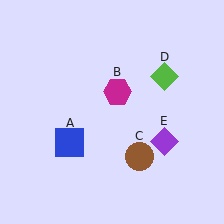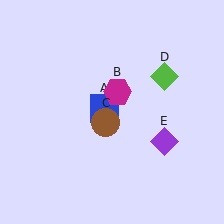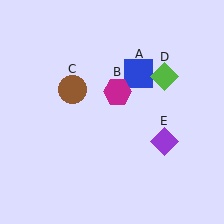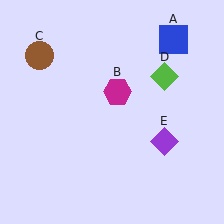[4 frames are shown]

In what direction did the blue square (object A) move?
The blue square (object A) moved up and to the right.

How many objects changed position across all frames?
2 objects changed position: blue square (object A), brown circle (object C).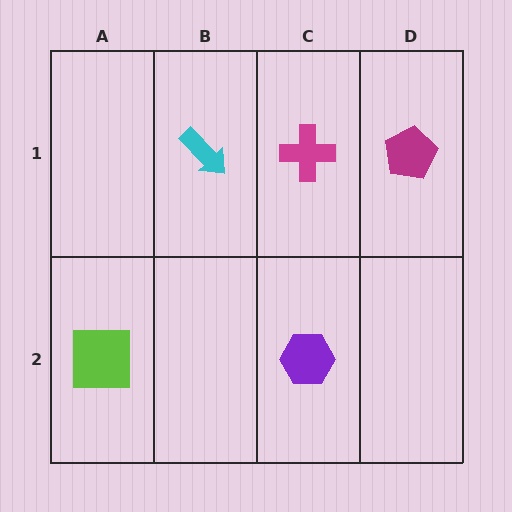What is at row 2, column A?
A lime square.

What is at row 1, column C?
A magenta cross.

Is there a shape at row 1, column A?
No, that cell is empty.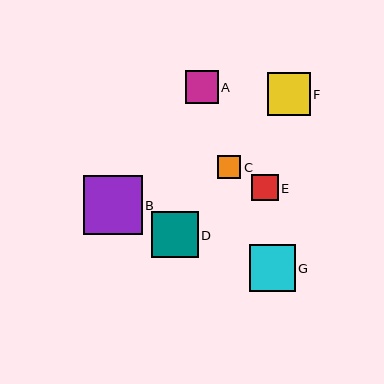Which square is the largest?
Square B is the largest with a size of approximately 58 pixels.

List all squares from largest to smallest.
From largest to smallest: B, D, G, F, A, E, C.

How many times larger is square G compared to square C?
Square G is approximately 2.0 times the size of square C.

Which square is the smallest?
Square C is the smallest with a size of approximately 23 pixels.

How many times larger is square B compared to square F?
Square B is approximately 1.4 times the size of square F.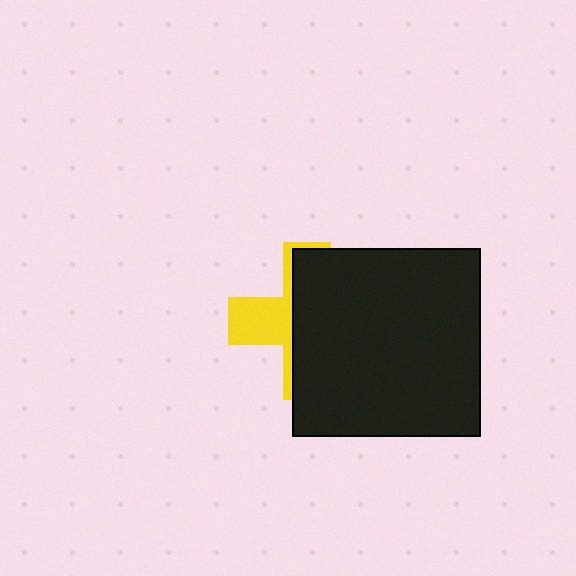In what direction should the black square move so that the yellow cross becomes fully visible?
The black square should move right. That is the shortest direction to clear the overlap and leave the yellow cross fully visible.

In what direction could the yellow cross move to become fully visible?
The yellow cross could move left. That would shift it out from behind the black square entirely.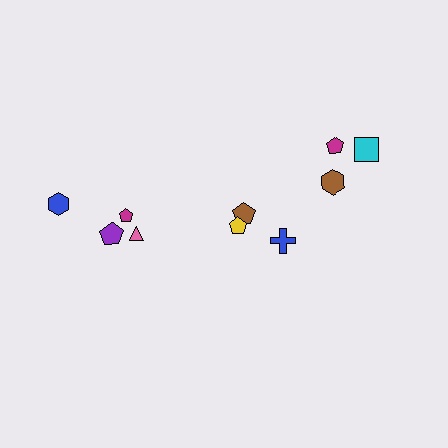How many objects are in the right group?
There are 6 objects.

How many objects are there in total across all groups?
There are 10 objects.